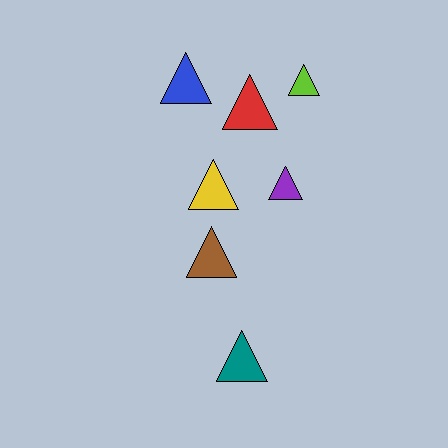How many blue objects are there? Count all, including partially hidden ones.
There is 1 blue object.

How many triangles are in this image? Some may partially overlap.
There are 7 triangles.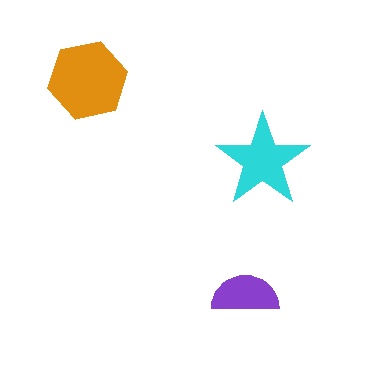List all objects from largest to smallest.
The orange hexagon, the cyan star, the purple semicircle.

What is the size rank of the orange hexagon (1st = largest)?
1st.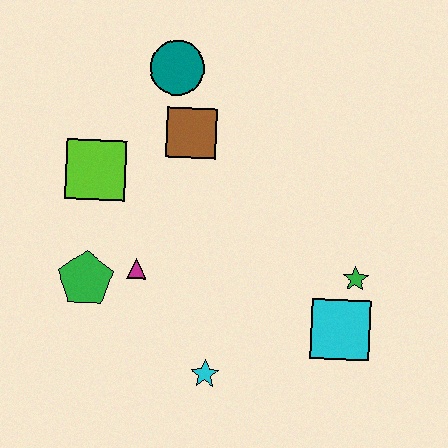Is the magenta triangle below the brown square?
Yes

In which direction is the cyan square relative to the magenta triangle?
The cyan square is to the right of the magenta triangle.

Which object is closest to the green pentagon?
The magenta triangle is closest to the green pentagon.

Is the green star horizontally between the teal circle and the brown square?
No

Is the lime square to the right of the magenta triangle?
No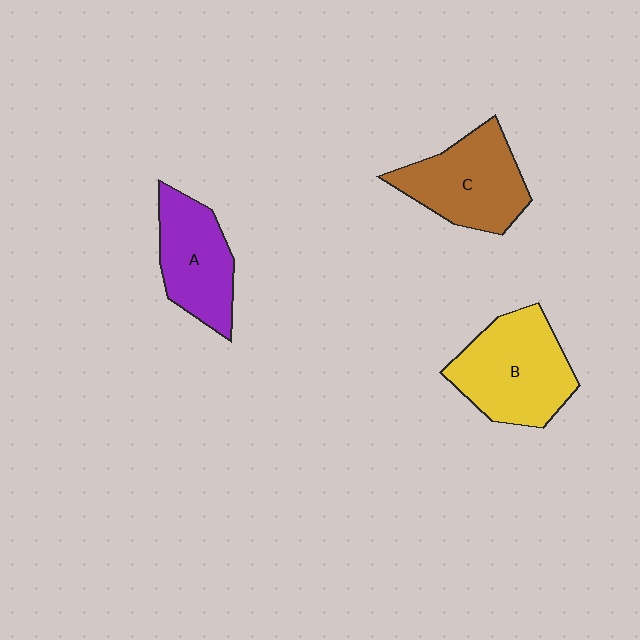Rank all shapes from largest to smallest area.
From largest to smallest: B (yellow), C (brown), A (purple).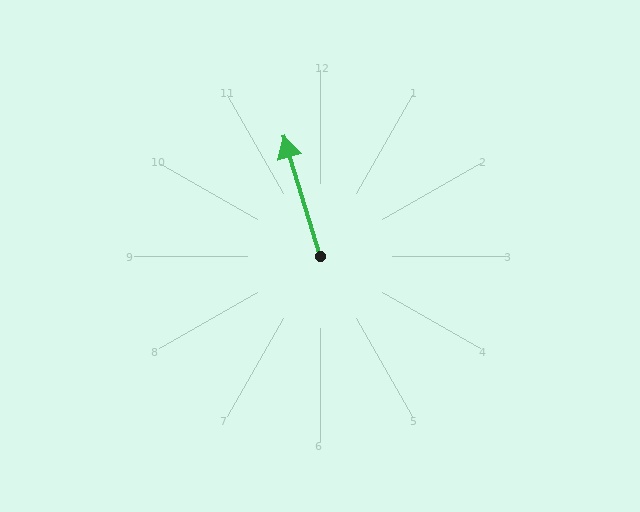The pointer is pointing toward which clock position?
Roughly 11 o'clock.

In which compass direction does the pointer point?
North.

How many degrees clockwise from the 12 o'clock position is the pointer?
Approximately 343 degrees.